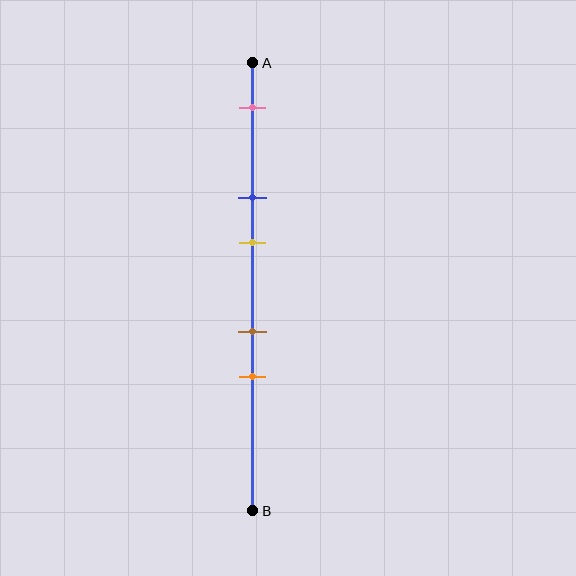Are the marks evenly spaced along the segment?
No, the marks are not evenly spaced.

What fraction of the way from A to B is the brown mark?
The brown mark is approximately 60% (0.6) of the way from A to B.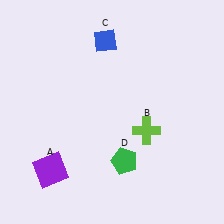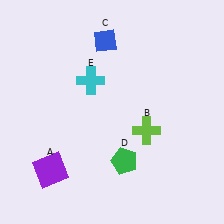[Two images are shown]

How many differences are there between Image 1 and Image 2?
There is 1 difference between the two images.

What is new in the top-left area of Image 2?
A cyan cross (E) was added in the top-left area of Image 2.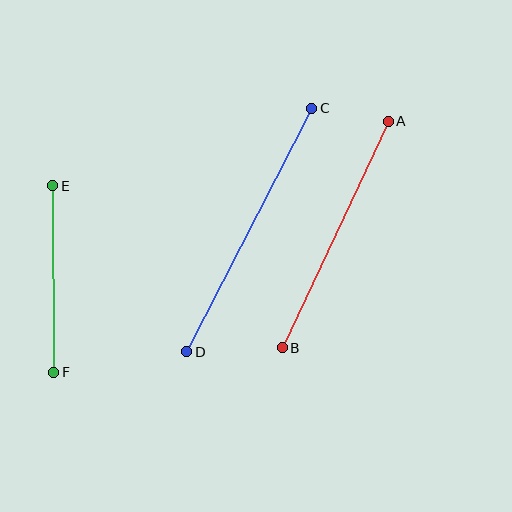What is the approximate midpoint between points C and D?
The midpoint is at approximately (249, 230) pixels.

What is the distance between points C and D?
The distance is approximately 274 pixels.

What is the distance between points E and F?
The distance is approximately 187 pixels.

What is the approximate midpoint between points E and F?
The midpoint is at approximately (53, 279) pixels.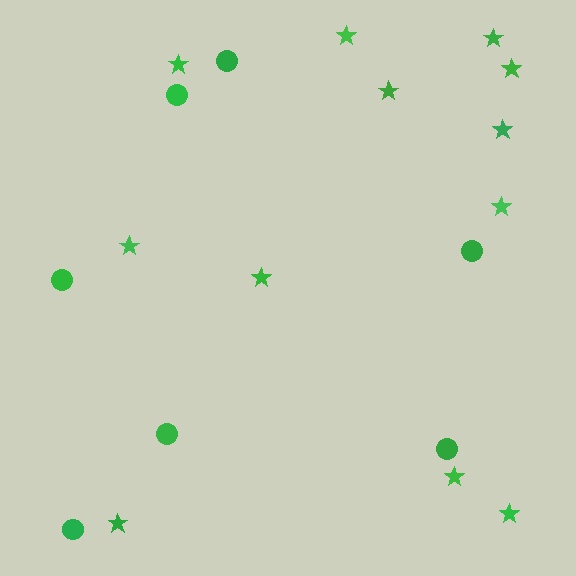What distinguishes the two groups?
There are 2 groups: one group of stars (12) and one group of circles (7).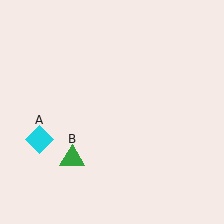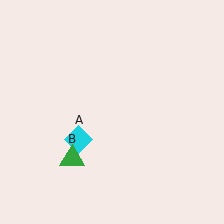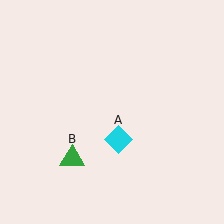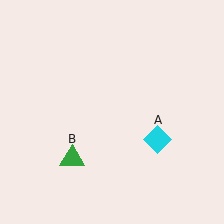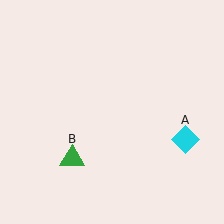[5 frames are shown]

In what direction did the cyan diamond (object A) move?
The cyan diamond (object A) moved right.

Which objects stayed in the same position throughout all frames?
Green triangle (object B) remained stationary.